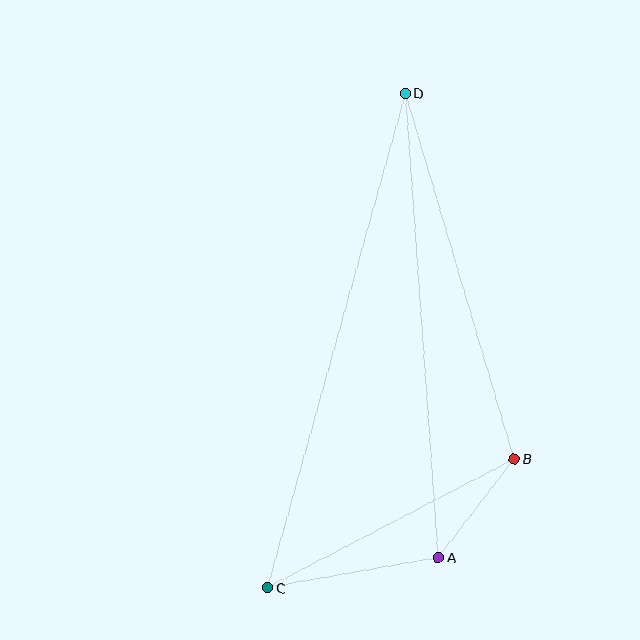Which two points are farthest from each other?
Points C and D are farthest from each other.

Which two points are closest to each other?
Points A and B are closest to each other.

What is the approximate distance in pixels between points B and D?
The distance between B and D is approximately 382 pixels.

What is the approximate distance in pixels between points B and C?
The distance between B and C is approximately 278 pixels.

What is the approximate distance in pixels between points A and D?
The distance between A and D is approximately 465 pixels.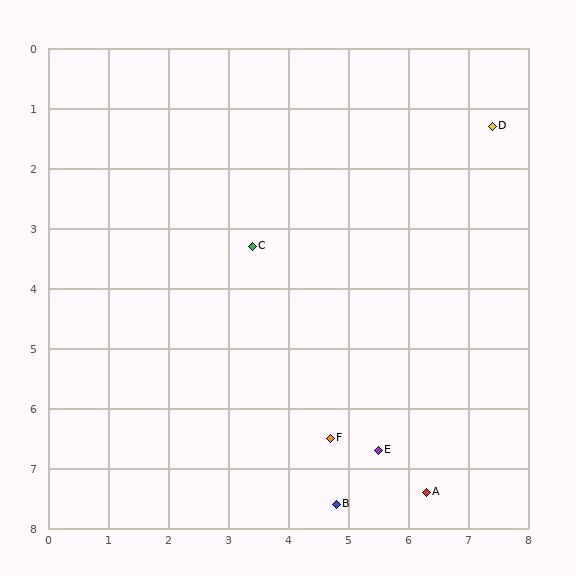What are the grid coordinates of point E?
Point E is at approximately (5.5, 6.7).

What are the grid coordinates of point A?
Point A is at approximately (6.3, 7.4).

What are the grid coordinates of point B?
Point B is at approximately (4.8, 7.6).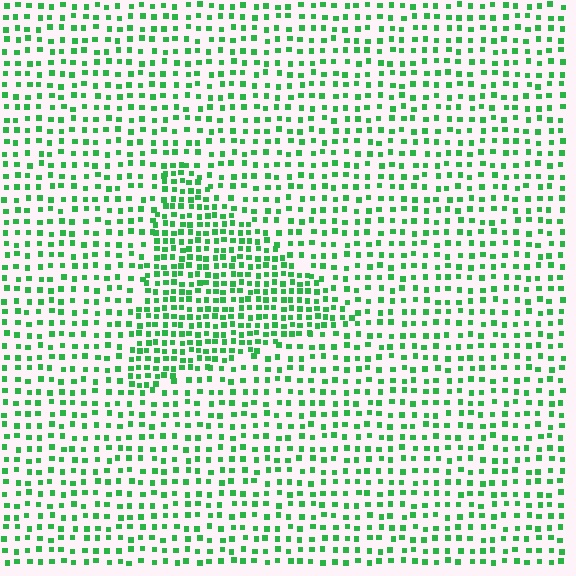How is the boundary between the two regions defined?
The boundary is defined by a change in element density (approximately 1.8x ratio). All elements are the same color, size, and shape.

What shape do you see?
I see a triangle.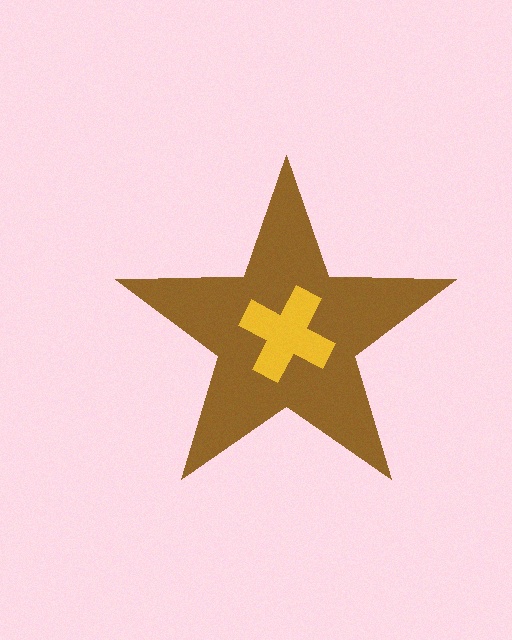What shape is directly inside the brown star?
The yellow cross.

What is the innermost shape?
The yellow cross.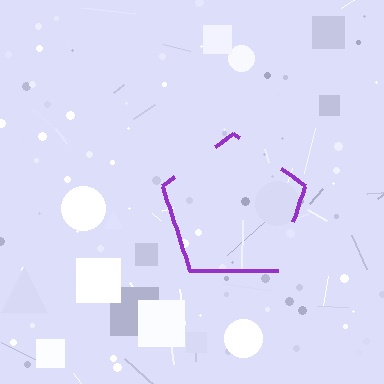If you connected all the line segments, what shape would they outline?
They would outline a pentagon.